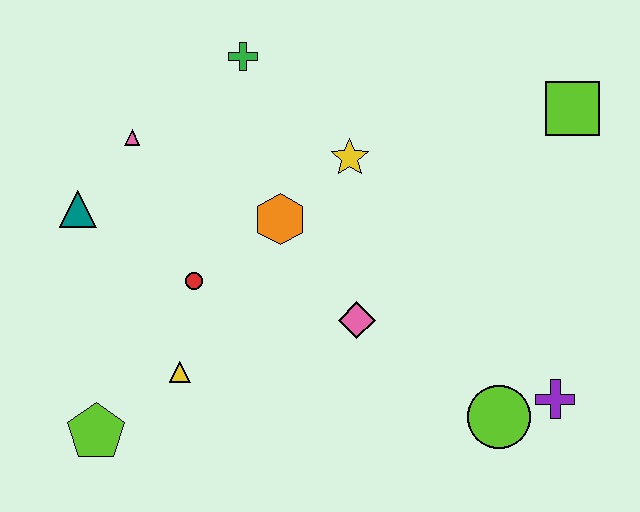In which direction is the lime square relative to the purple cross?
The lime square is above the purple cross.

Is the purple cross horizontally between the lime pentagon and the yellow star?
No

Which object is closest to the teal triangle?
The pink triangle is closest to the teal triangle.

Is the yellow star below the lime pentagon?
No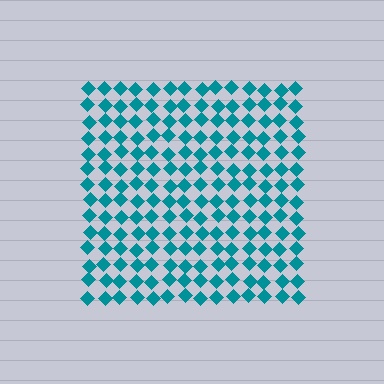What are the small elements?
The small elements are diamonds.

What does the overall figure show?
The overall figure shows a square.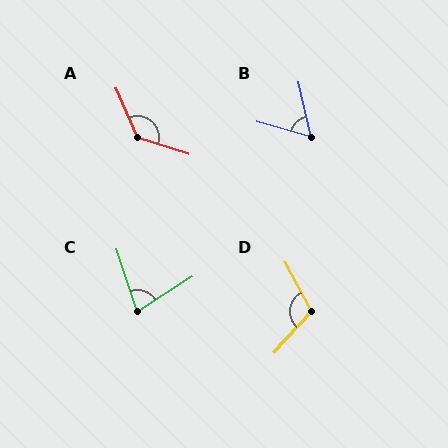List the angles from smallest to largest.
B (61°), C (76°), D (109°), A (131°).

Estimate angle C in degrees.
Approximately 76 degrees.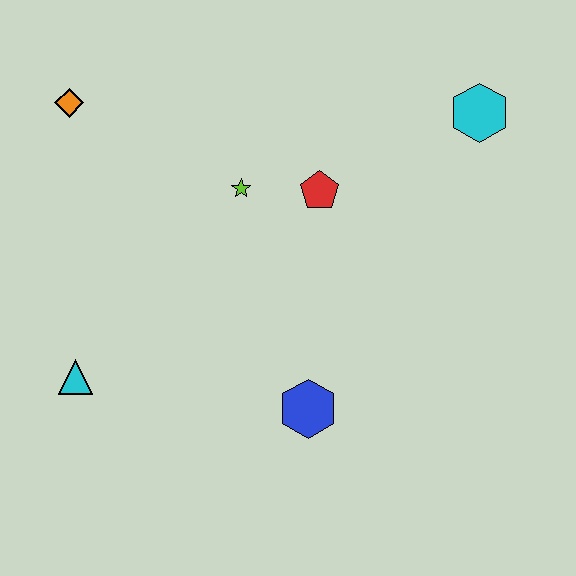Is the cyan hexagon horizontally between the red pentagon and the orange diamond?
No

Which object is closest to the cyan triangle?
The blue hexagon is closest to the cyan triangle.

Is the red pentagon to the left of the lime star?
No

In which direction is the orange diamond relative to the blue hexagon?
The orange diamond is above the blue hexagon.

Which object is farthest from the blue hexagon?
The orange diamond is farthest from the blue hexagon.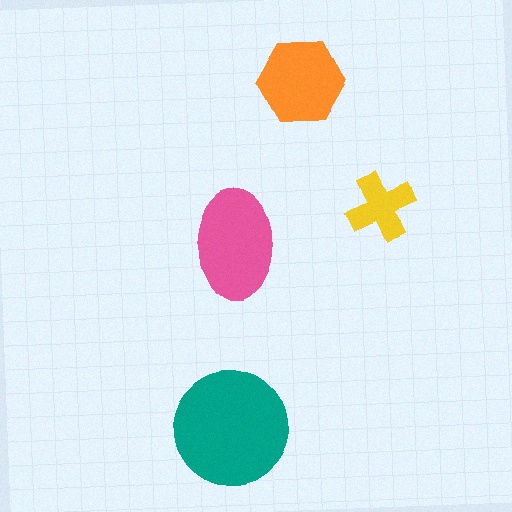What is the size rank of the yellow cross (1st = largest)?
4th.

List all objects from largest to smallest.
The teal circle, the pink ellipse, the orange hexagon, the yellow cross.